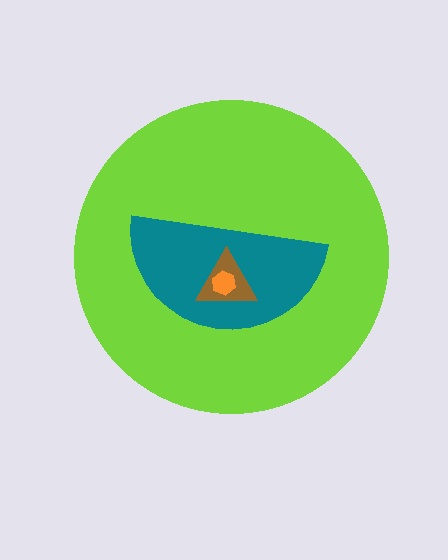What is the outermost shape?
The lime circle.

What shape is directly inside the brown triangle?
The orange hexagon.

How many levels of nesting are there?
4.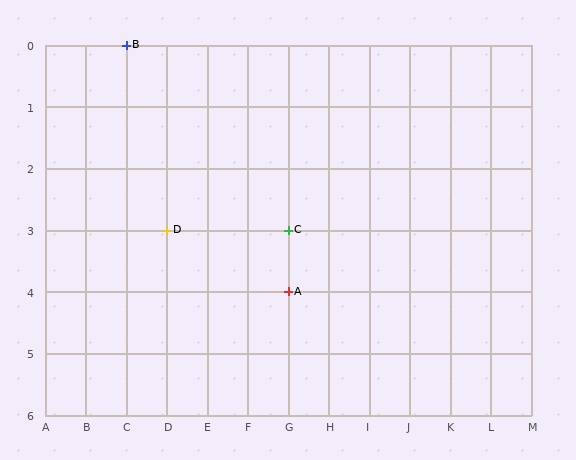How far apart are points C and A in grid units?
Points C and A are 1 row apart.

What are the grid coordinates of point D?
Point D is at grid coordinates (D, 3).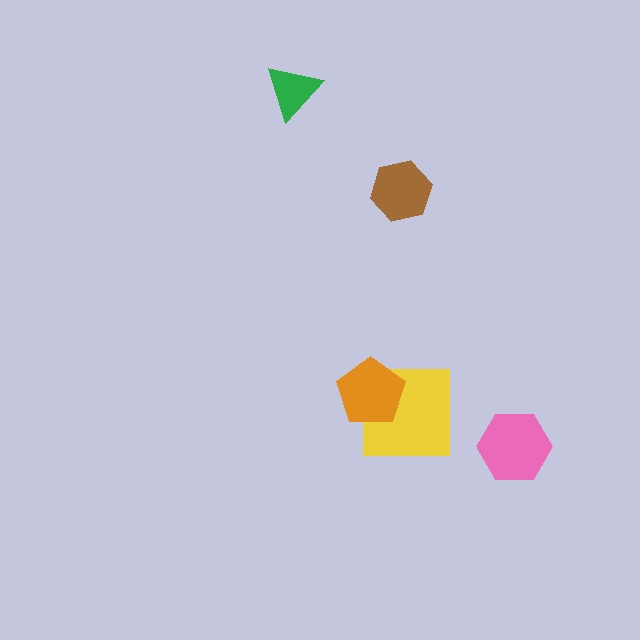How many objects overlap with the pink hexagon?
0 objects overlap with the pink hexagon.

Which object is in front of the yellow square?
The orange pentagon is in front of the yellow square.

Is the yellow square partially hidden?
Yes, it is partially covered by another shape.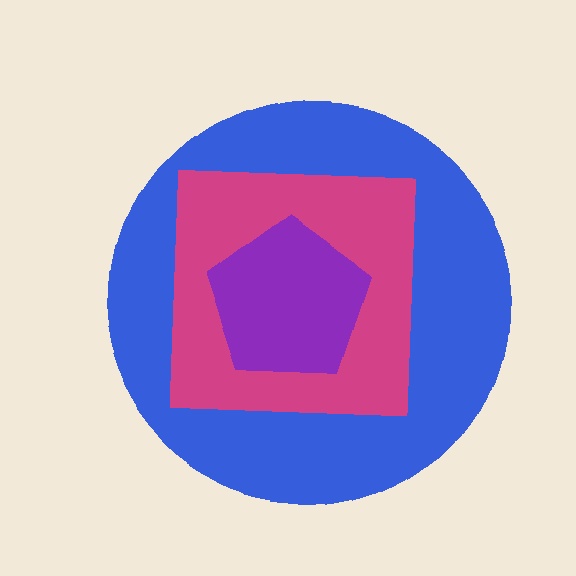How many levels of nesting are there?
3.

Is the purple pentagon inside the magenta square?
Yes.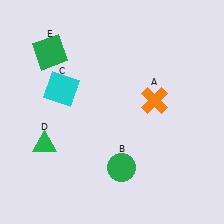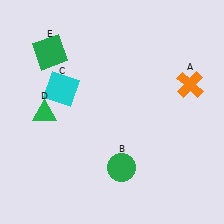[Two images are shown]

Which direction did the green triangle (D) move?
The green triangle (D) moved up.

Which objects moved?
The objects that moved are: the orange cross (A), the green triangle (D).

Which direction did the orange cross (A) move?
The orange cross (A) moved right.